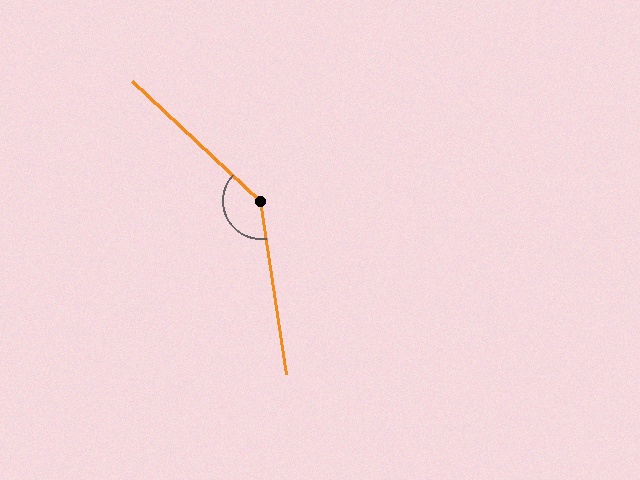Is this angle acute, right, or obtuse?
It is obtuse.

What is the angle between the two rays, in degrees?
Approximately 141 degrees.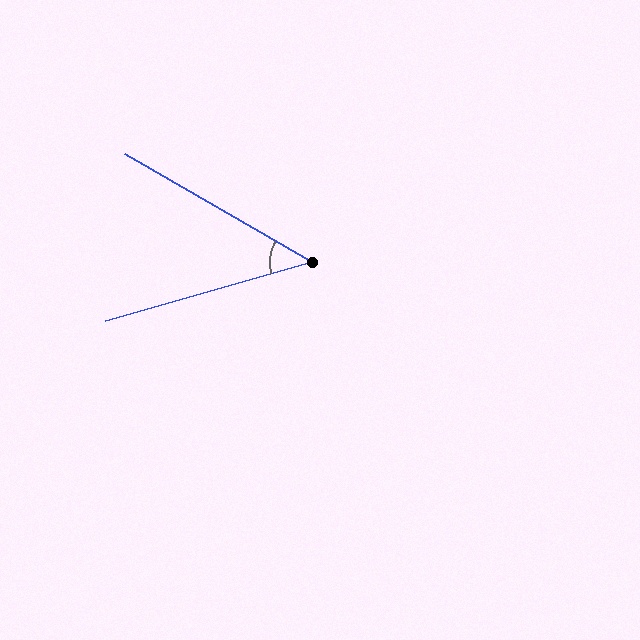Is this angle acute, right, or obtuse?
It is acute.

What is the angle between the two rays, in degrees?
Approximately 46 degrees.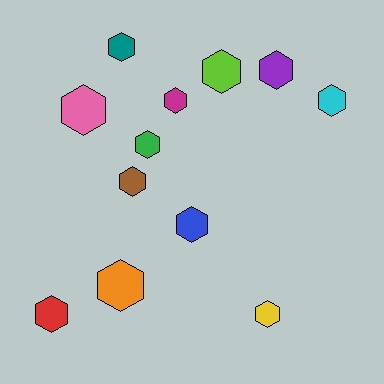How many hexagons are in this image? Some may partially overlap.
There are 12 hexagons.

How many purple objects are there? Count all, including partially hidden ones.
There is 1 purple object.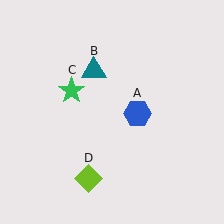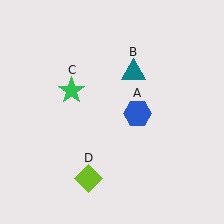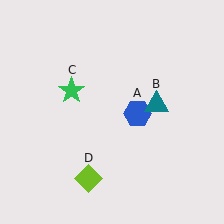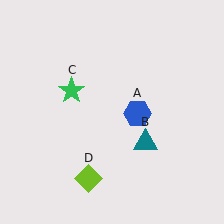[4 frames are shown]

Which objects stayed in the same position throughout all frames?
Blue hexagon (object A) and green star (object C) and lime diamond (object D) remained stationary.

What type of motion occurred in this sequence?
The teal triangle (object B) rotated clockwise around the center of the scene.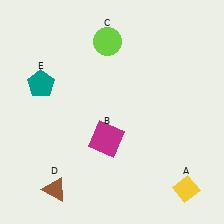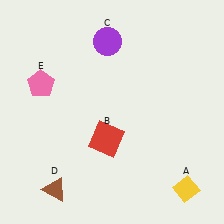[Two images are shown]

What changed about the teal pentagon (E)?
In Image 1, E is teal. In Image 2, it changed to pink.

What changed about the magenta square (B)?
In Image 1, B is magenta. In Image 2, it changed to red.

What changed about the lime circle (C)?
In Image 1, C is lime. In Image 2, it changed to purple.